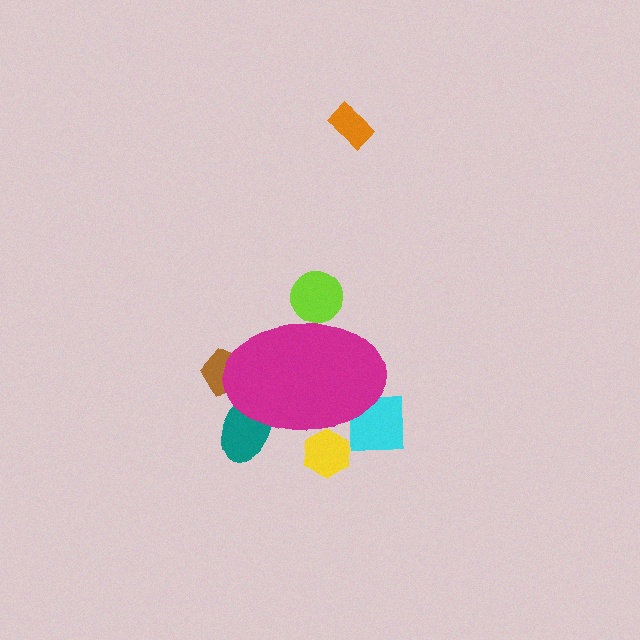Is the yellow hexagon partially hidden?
Yes, the yellow hexagon is partially hidden behind the magenta ellipse.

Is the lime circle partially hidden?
Yes, the lime circle is partially hidden behind the magenta ellipse.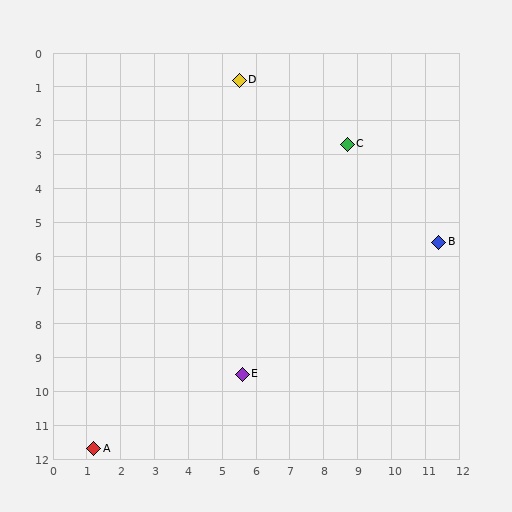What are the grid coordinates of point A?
Point A is at approximately (1.2, 11.7).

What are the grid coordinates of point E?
Point E is at approximately (5.6, 9.5).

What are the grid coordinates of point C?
Point C is at approximately (8.7, 2.7).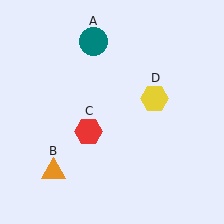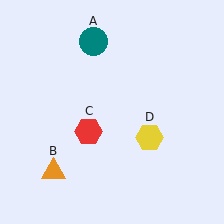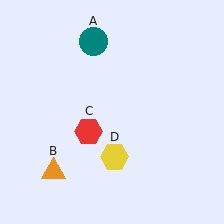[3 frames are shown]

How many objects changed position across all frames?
1 object changed position: yellow hexagon (object D).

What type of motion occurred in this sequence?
The yellow hexagon (object D) rotated clockwise around the center of the scene.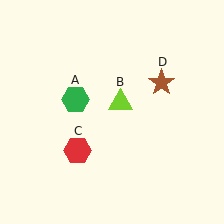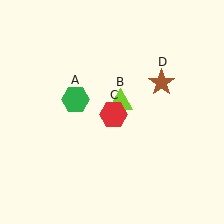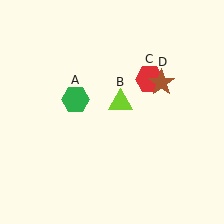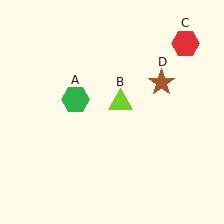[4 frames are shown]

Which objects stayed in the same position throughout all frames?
Green hexagon (object A) and lime triangle (object B) and brown star (object D) remained stationary.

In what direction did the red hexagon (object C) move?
The red hexagon (object C) moved up and to the right.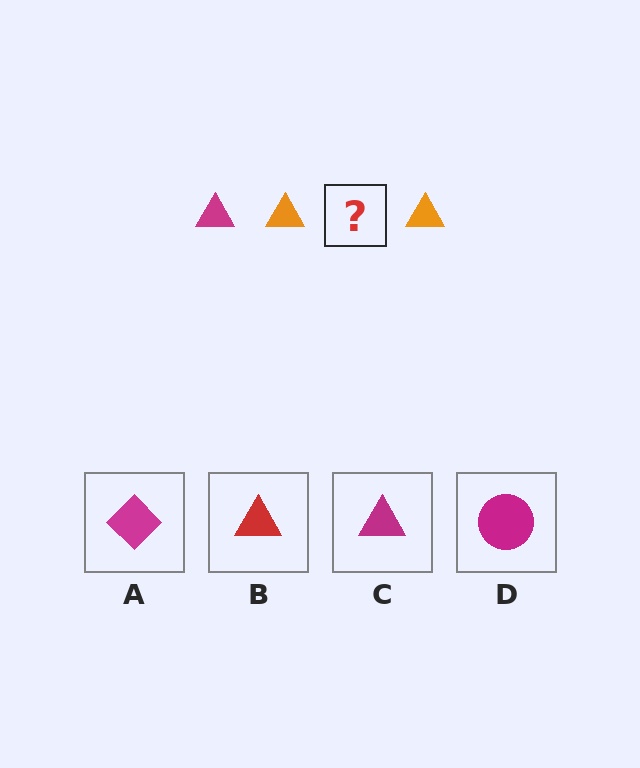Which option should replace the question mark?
Option C.